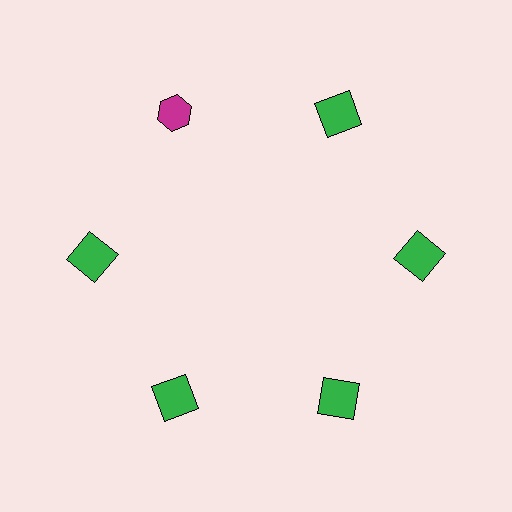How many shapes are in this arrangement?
There are 6 shapes arranged in a ring pattern.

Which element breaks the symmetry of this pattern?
The magenta hexagon at roughly the 11 o'clock position breaks the symmetry. All other shapes are green squares.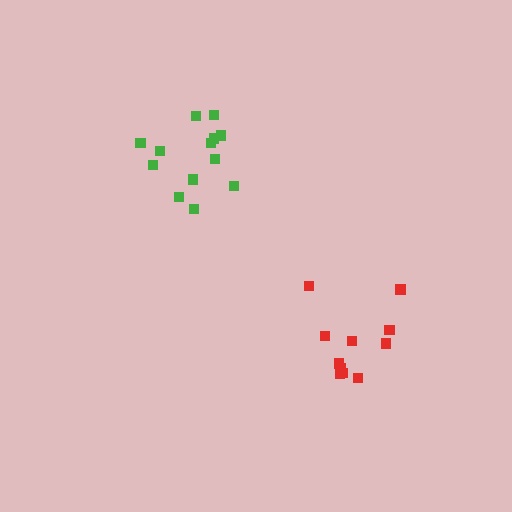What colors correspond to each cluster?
The clusters are colored: red, green.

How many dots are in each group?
Group 1: 11 dots, Group 2: 13 dots (24 total).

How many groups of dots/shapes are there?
There are 2 groups.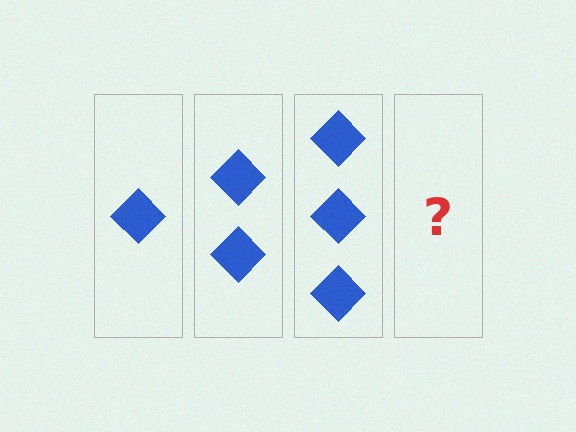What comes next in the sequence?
The next element should be 4 diamonds.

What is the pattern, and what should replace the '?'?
The pattern is that each step adds one more diamond. The '?' should be 4 diamonds.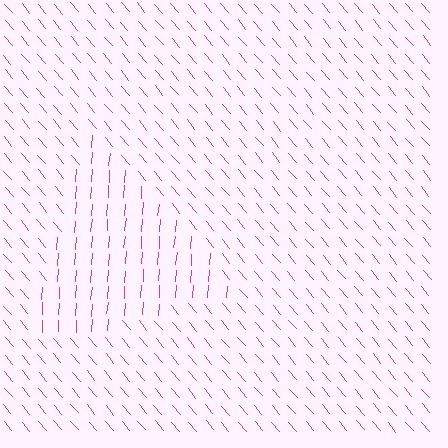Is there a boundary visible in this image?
Yes, there is a texture boundary formed by a change in line orientation.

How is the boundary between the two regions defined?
The boundary is defined purely by a change in line orientation (approximately 45 degrees difference). All lines are the same color and thickness.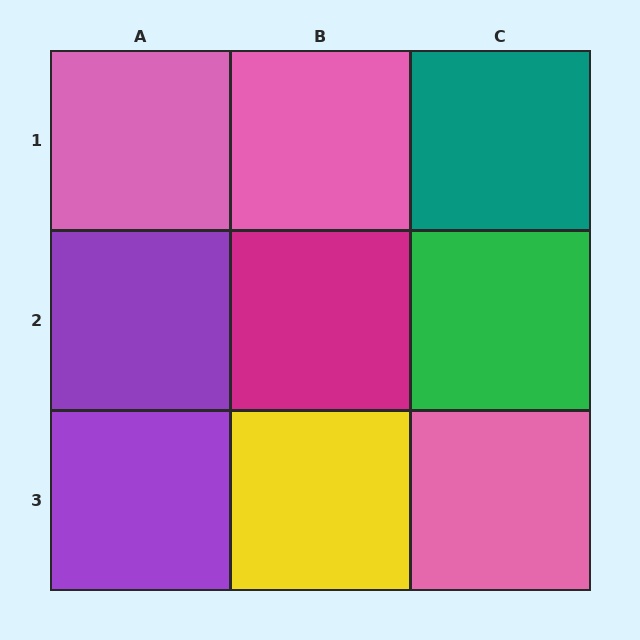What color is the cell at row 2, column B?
Magenta.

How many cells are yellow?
1 cell is yellow.